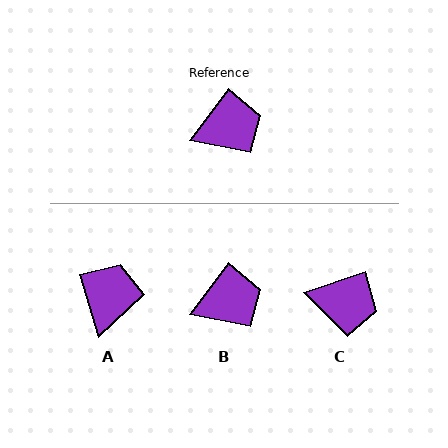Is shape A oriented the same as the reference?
No, it is off by about 54 degrees.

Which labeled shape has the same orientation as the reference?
B.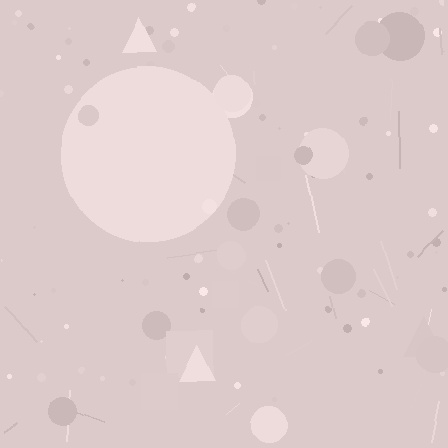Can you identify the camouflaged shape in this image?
The camouflaged shape is a circle.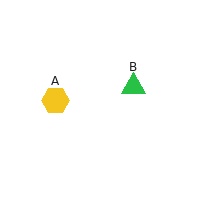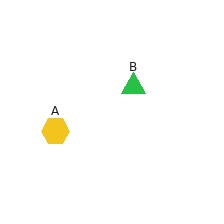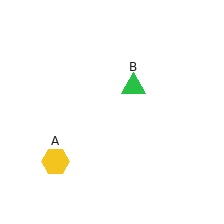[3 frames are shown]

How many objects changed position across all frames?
1 object changed position: yellow hexagon (object A).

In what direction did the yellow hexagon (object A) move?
The yellow hexagon (object A) moved down.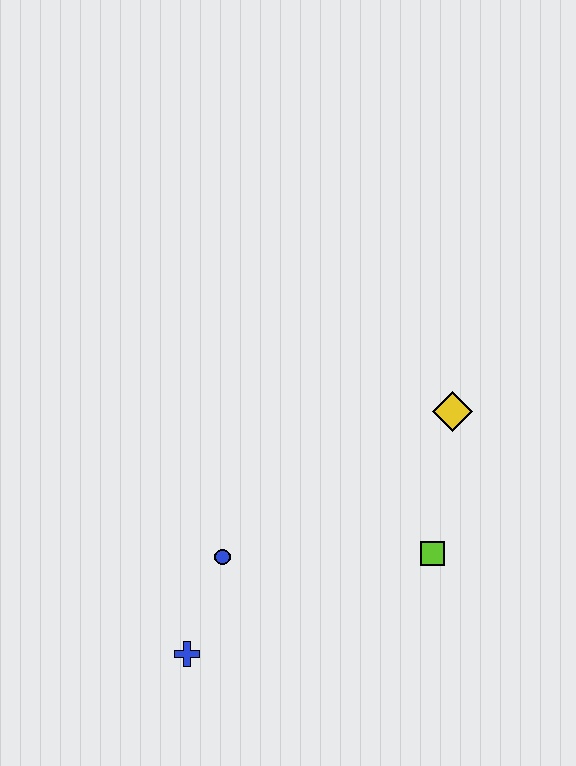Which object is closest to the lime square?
The yellow diamond is closest to the lime square.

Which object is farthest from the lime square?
The blue cross is farthest from the lime square.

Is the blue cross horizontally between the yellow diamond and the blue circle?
No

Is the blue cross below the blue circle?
Yes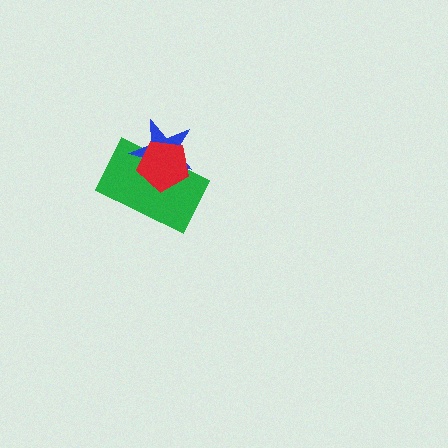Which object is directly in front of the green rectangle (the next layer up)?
The blue star is directly in front of the green rectangle.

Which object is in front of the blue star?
The red pentagon is in front of the blue star.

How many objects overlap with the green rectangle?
2 objects overlap with the green rectangle.